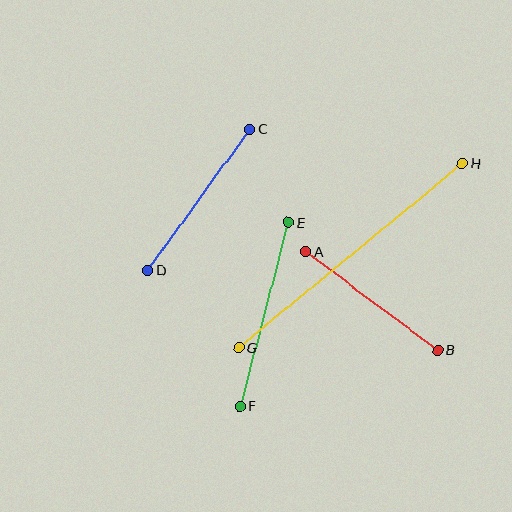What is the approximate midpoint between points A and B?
The midpoint is at approximately (372, 301) pixels.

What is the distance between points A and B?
The distance is approximately 165 pixels.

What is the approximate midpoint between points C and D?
The midpoint is at approximately (199, 200) pixels.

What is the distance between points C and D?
The distance is approximately 174 pixels.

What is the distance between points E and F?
The distance is approximately 191 pixels.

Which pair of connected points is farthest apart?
Points G and H are farthest apart.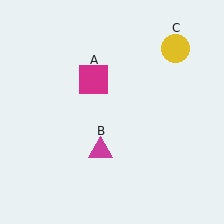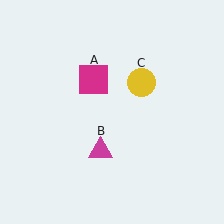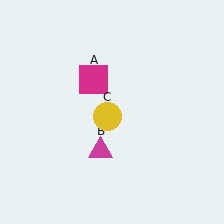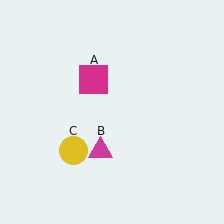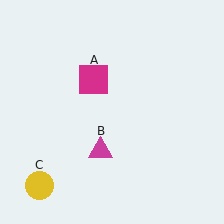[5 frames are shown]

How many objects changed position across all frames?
1 object changed position: yellow circle (object C).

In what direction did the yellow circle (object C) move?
The yellow circle (object C) moved down and to the left.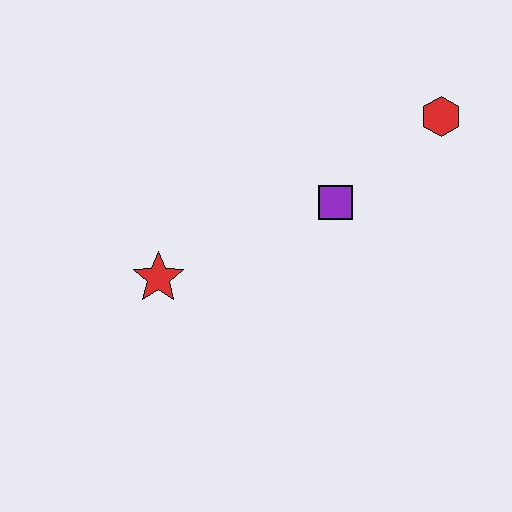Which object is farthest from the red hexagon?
The red star is farthest from the red hexagon.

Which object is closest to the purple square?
The red hexagon is closest to the purple square.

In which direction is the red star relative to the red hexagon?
The red star is to the left of the red hexagon.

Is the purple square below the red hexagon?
Yes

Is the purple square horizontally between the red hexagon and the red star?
Yes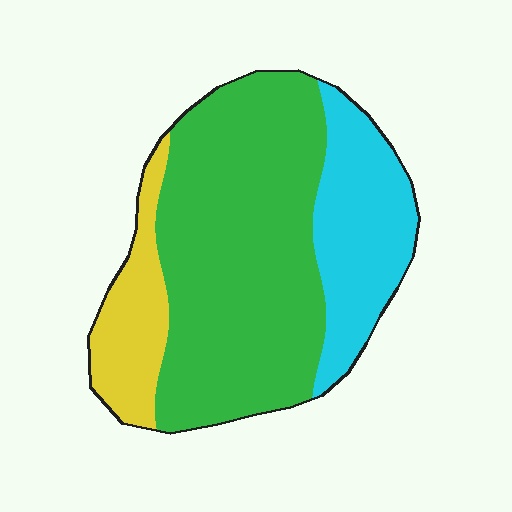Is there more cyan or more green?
Green.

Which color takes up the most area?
Green, at roughly 60%.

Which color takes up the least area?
Yellow, at roughly 15%.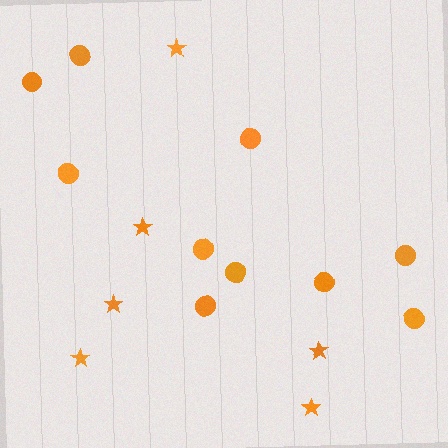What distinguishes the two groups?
There are 2 groups: one group of stars (6) and one group of circles (10).